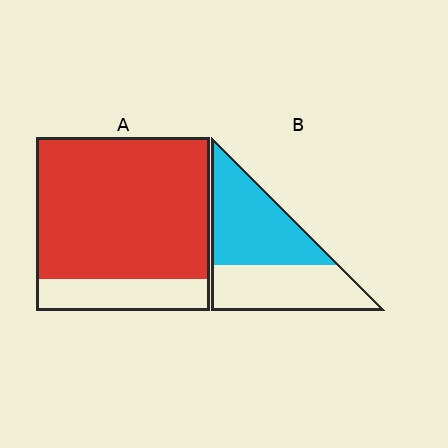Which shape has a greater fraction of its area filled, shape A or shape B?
Shape A.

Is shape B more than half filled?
Yes.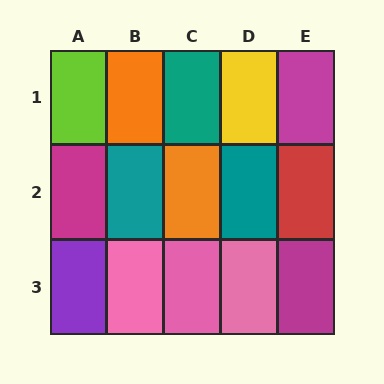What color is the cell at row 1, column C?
Teal.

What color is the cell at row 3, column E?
Magenta.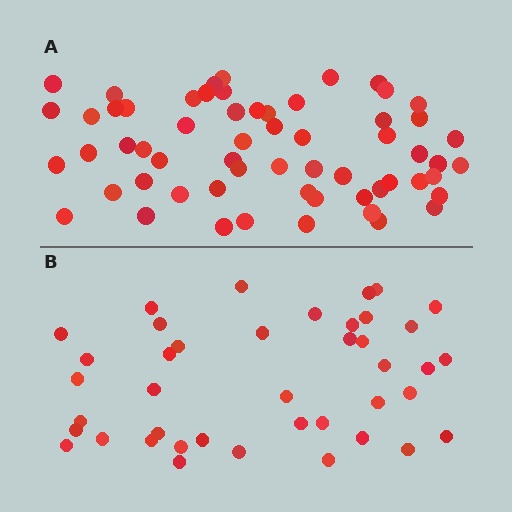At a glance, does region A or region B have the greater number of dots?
Region A (the top region) has more dots.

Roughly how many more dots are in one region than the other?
Region A has approximately 20 more dots than region B.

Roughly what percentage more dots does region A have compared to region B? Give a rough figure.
About 45% more.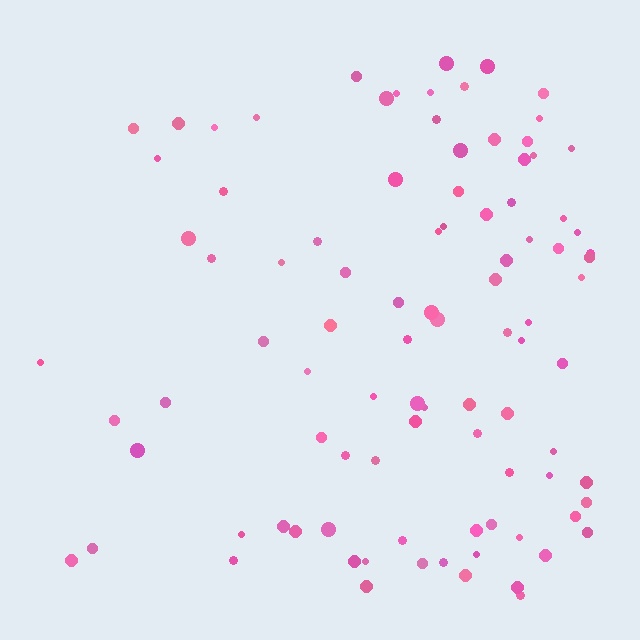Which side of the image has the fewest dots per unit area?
The left.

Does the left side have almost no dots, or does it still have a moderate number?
Still a moderate number, just noticeably fewer than the right.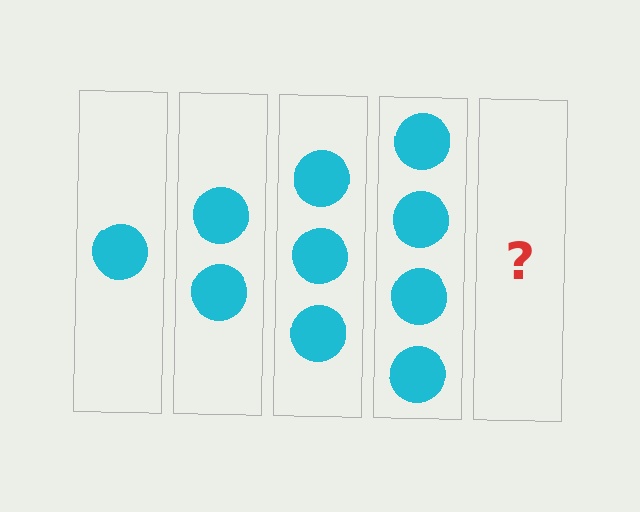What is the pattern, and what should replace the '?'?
The pattern is that each step adds one more circle. The '?' should be 5 circles.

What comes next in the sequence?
The next element should be 5 circles.